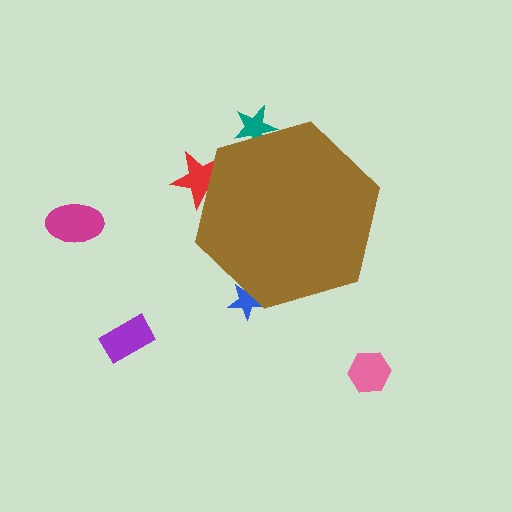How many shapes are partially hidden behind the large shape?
3 shapes are partially hidden.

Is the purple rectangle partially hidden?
No, the purple rectangle is fully visible.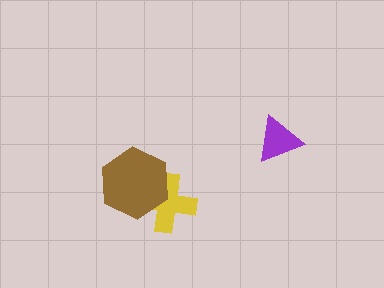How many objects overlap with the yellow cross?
1 object overlaps with the yellow cross.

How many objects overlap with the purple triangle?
0 objects overlap with the purple triangle.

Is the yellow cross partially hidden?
Yes, it is partially covered by another shape.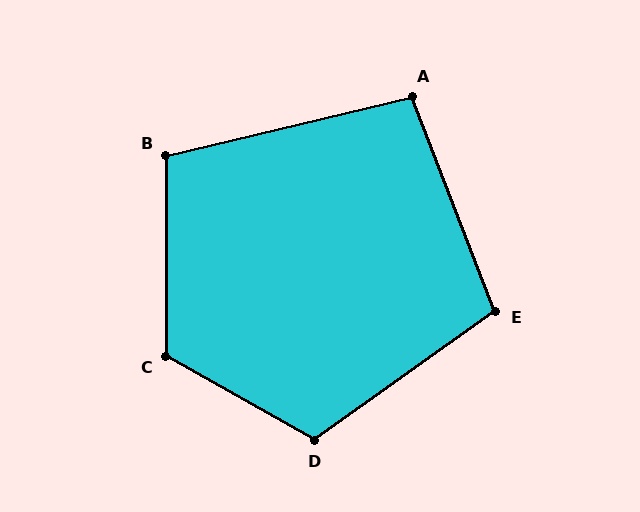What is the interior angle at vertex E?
Approximately 104 degrees (obtuse).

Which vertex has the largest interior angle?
C, at approximately 119 degrees.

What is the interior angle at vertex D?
Approximately 115 degrees (obtuse).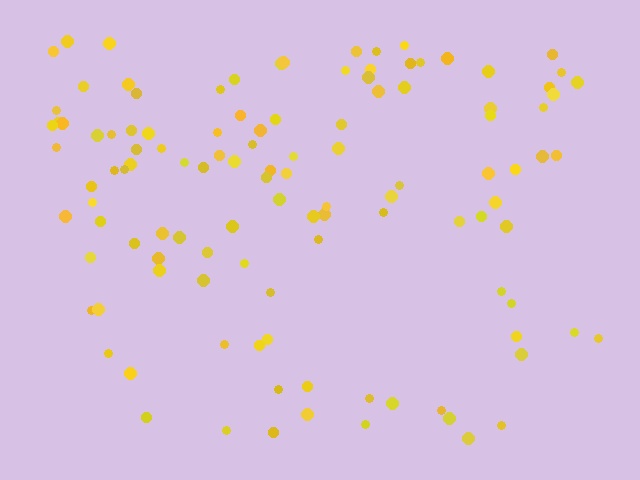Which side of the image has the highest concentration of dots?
The top.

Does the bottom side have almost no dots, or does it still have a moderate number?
Still a moderate number, just noticeably fewer than the top.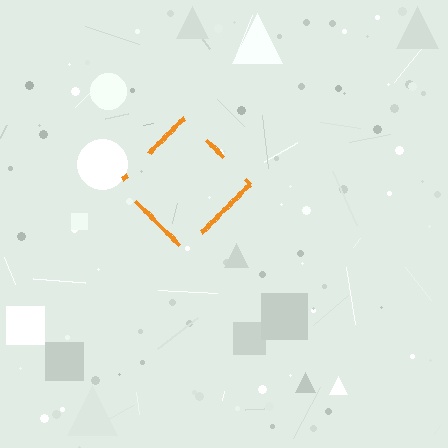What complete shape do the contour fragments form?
The contour fragments form a diamond.